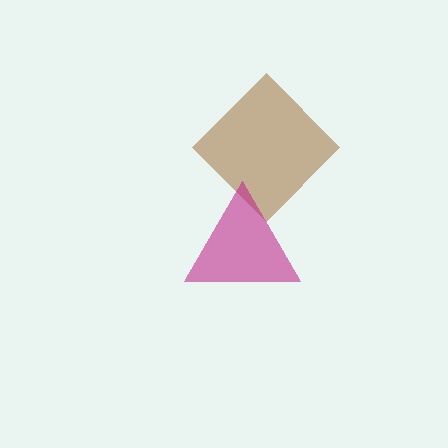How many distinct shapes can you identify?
There are 2 distinct shapes: a brown diamond, a magenta triangle.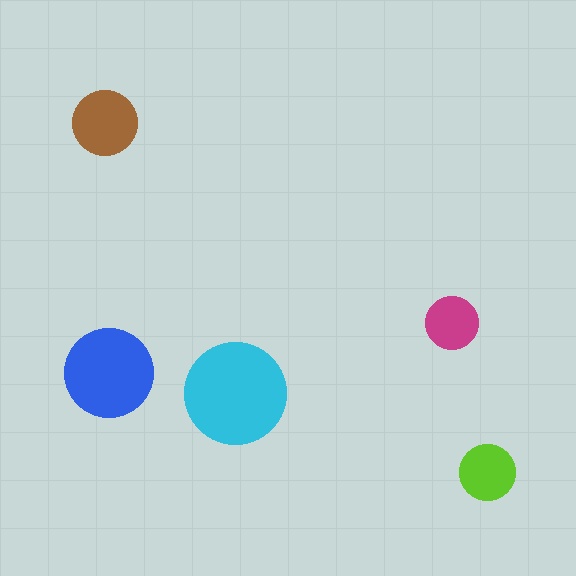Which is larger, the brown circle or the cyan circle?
The cyan one.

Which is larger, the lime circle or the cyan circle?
The cyan one.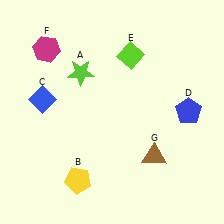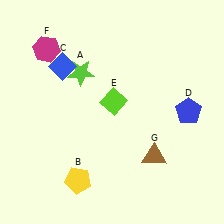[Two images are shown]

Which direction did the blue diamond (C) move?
The blue diamond (C) moved up.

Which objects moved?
The objects that moved are: the blue diamond (C), the lime diamond (E).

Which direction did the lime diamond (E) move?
The lime diamond (E) moved down.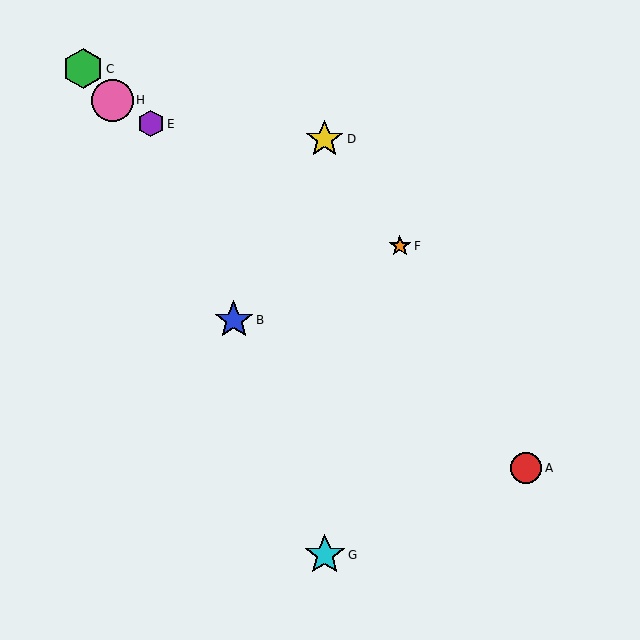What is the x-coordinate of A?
Object A is at x≈526.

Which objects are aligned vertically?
Objects D, G are aligned vertically.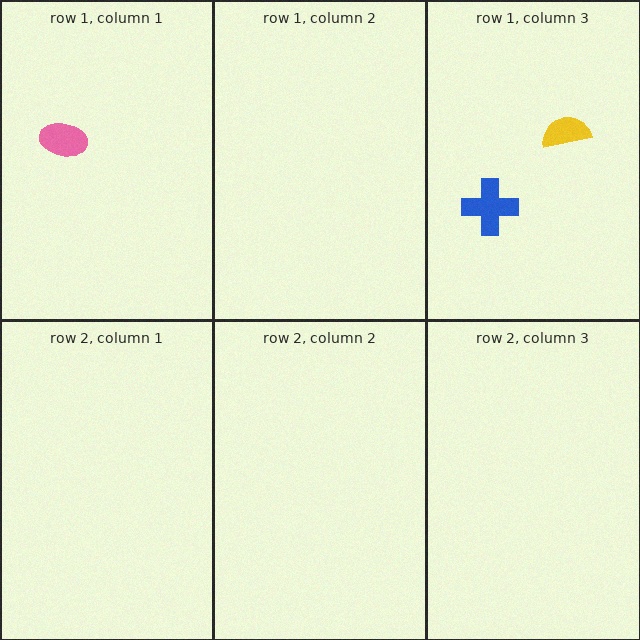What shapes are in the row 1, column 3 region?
The yellow semicircle, the blue cross.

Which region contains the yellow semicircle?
The row 1, column 3 region.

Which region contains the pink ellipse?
The row 1, column 1 region.